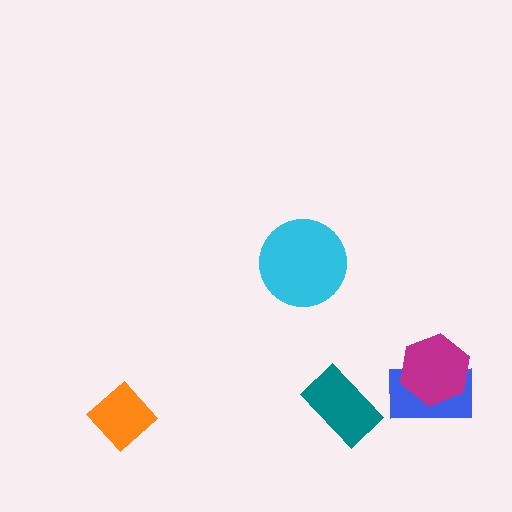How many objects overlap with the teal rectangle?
0 objects overlap with the teal rectangle.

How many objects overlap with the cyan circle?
0 objects overlap with the cyan circle.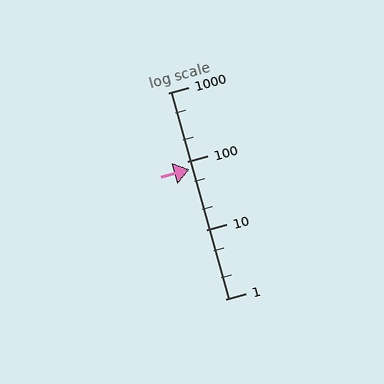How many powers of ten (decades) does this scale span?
The scale spans 3 decades, from 1 to 1000.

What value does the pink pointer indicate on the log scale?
The pointer indicates approximately 78.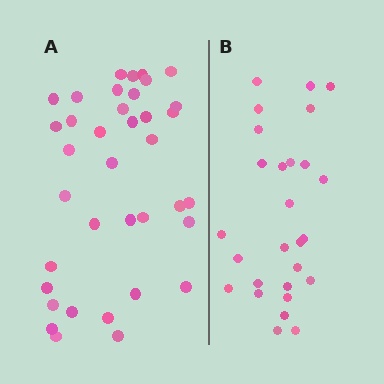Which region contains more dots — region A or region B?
Region A (the left region) has more dots.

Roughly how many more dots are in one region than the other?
Region A has roughly 10 or so more dots than region B.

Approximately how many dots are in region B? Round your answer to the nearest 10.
About 30 dots. (The exact count is 27, which rounds to 30.)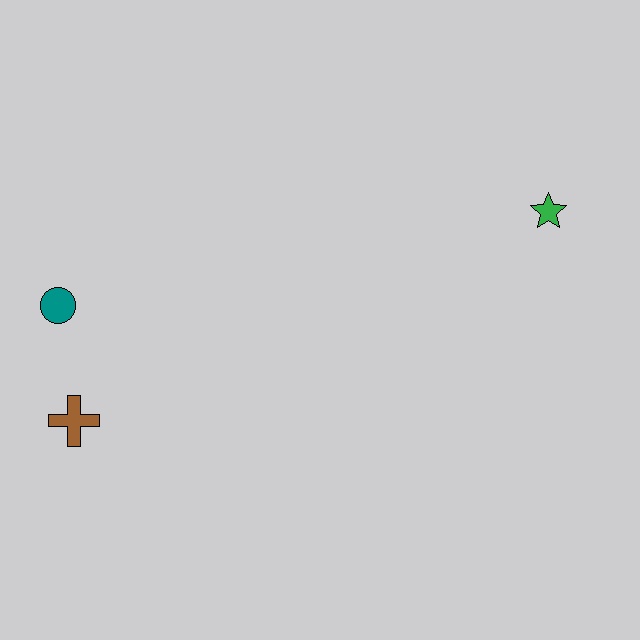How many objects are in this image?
There are 3 objects.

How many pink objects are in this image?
There are no pink objects.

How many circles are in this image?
There is 1 circle.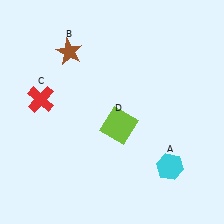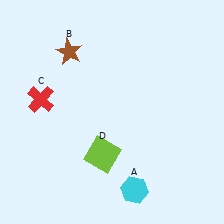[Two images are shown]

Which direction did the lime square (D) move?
The lime square (D) moved down.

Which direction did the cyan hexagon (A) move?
The cyan hexagon (A) moved left.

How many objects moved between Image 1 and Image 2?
2 objects moved between the two images.